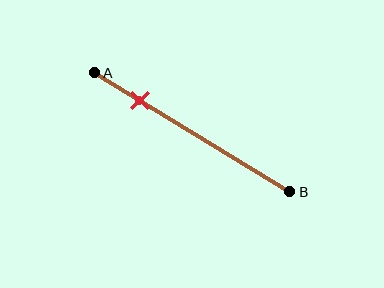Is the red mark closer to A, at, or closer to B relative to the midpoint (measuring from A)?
The red mark is closer to point A than the midpoint of segment AB.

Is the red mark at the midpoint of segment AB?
No, the mark is at about 25% from A, not at the 50% midpoint.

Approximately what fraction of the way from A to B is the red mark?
The red mark is approximately 25% of the way from A to B.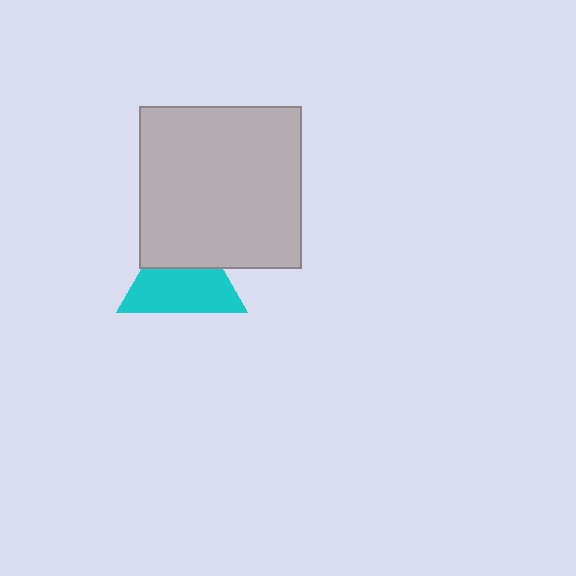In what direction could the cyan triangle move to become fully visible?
The cyan triangle could move down. That would shift it out from behind the light gray square entirely.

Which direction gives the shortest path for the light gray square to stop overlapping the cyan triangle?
Moving up gives the shortest separation.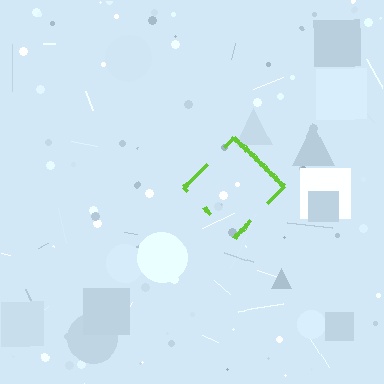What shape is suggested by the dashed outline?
The dashed outline suggests a diamond.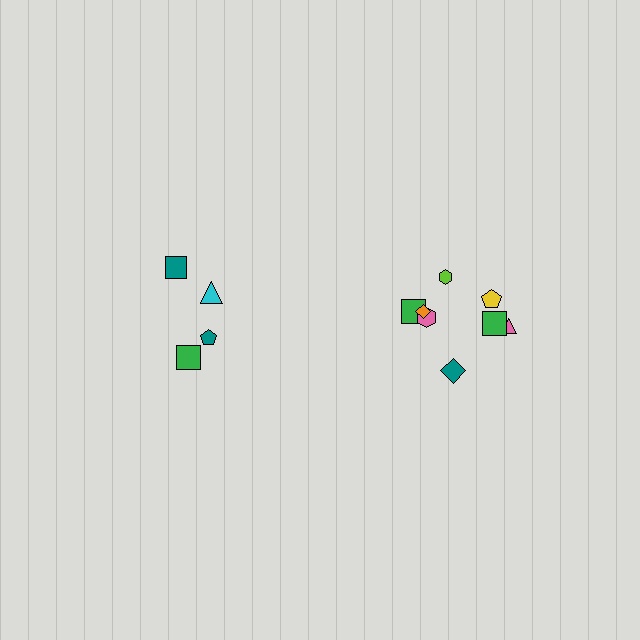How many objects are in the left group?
There are 4 objects.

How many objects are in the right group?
There are 8 objects.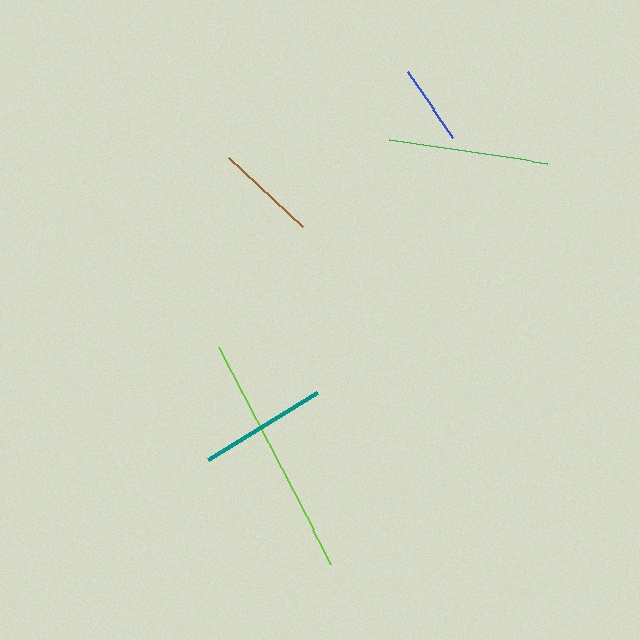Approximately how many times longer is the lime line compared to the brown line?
The lime line is approximately 2.4 times the length of the brown line.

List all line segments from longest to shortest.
From longest to shortest: lime, green, teal, brown, blue.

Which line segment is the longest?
The lime line is the longest at approximately 245 pixels.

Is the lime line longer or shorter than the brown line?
The lime line is longer than the brown line.